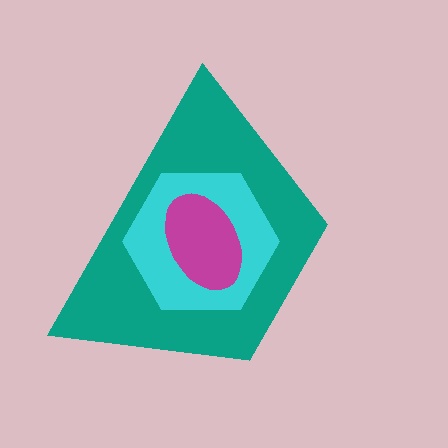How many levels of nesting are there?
3.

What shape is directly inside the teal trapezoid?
The cyan hexagon.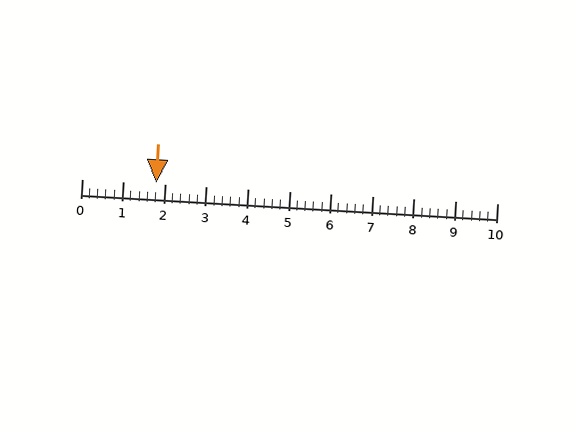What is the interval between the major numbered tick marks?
The major tick marks are spaced 1 units apart.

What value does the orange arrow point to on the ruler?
The orange arrow points to approximately 1.8.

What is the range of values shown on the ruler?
The ruler shows values from 0 to 10.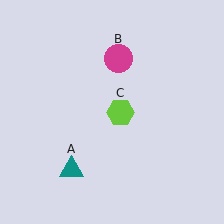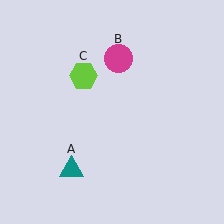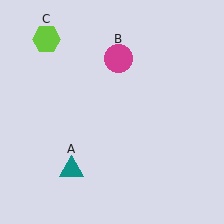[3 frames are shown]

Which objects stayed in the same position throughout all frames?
Teal triangle (object A) and magenta circle (object B) remained stationary.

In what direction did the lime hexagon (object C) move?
The lime hexagon (object C) moved up and to the left.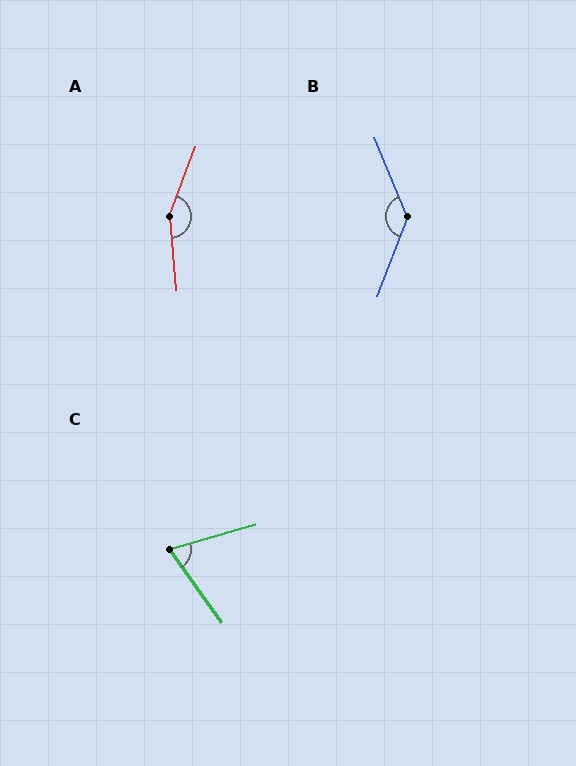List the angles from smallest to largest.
C (71°), B (137°), A (154°).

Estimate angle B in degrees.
Approximately 137 degrees.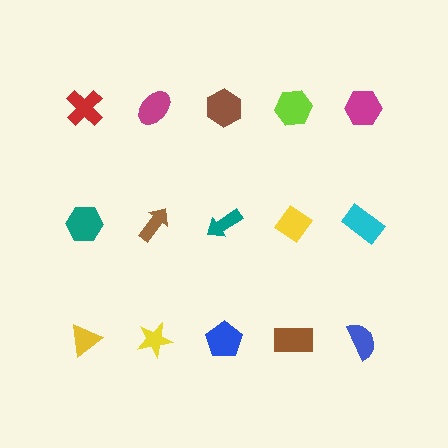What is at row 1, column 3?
A brown hexagon.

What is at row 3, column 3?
A blue pentagon.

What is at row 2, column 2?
A brown arrow.